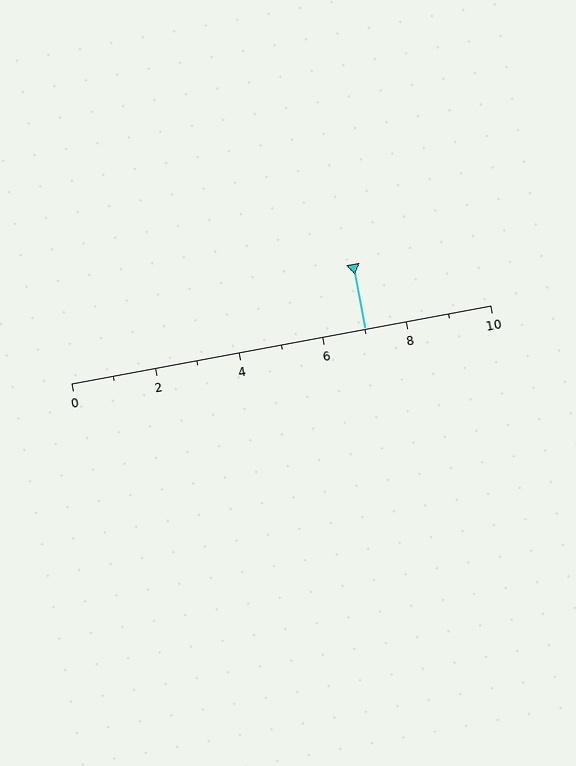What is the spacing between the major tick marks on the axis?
The major ticks are spaced 2 apart.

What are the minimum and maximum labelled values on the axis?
The axis runs from 0 to 10.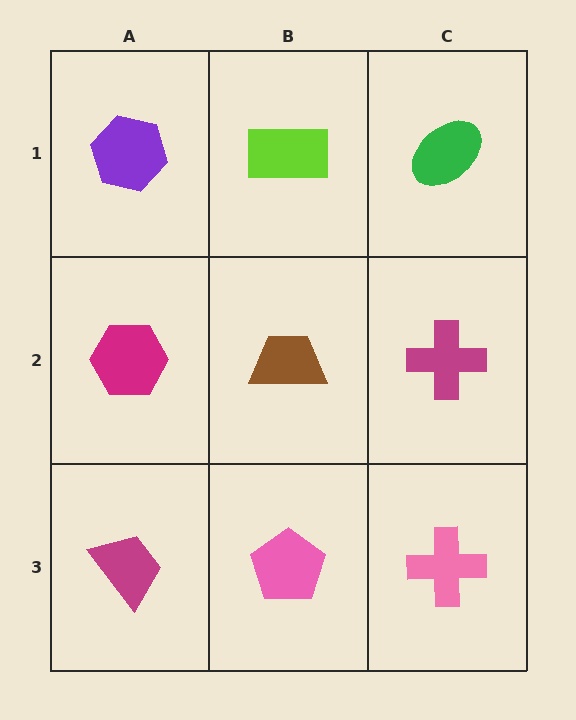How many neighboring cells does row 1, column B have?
3.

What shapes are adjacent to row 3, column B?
A brown trapezoid (row 2, column B), a magenta trapezoid (row 3, column A), a pink cross (row 3, column C).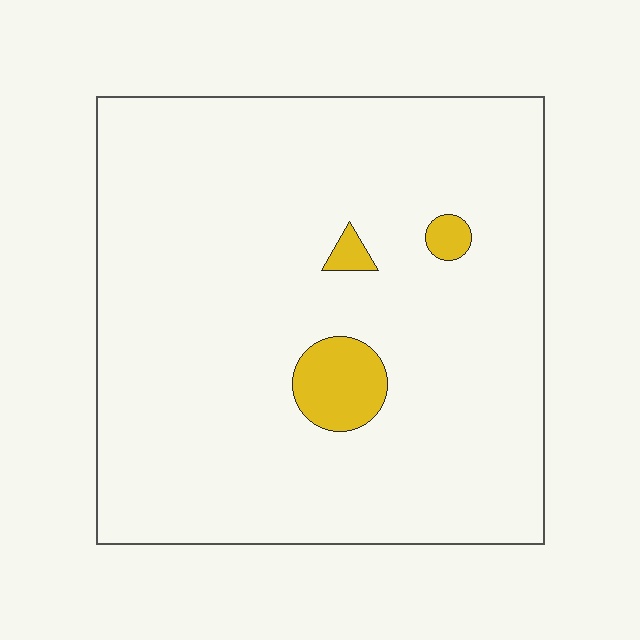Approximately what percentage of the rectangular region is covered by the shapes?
Approximately 5%.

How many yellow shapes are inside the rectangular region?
3.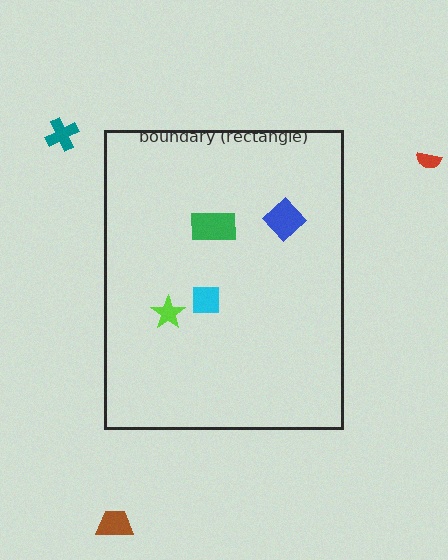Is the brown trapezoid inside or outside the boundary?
Outside.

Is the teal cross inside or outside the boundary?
Outside.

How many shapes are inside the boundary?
4 inside, 3 outside.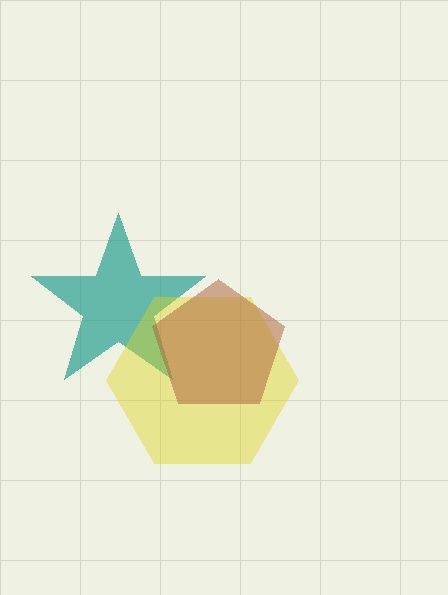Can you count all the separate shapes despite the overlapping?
Yes, there are 3 separate shapes.